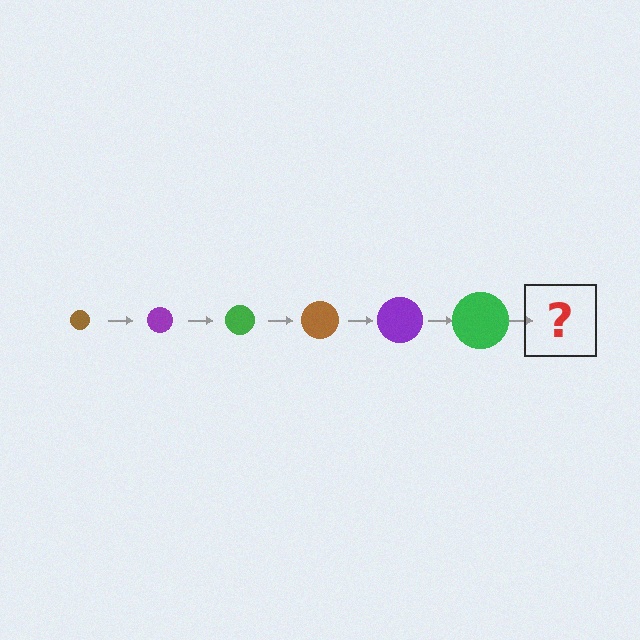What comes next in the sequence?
The next element should be a brown circle, larger than the previous one.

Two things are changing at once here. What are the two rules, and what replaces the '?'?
The two rules are that the circle grows larger each step and the color cycles through brown, purple, and green. The '?' should be a brown circle, larger than the previous one.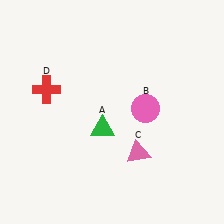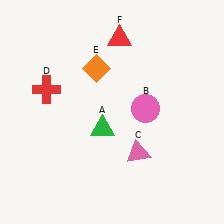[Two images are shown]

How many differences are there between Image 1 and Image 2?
There are 2 differences between the two images.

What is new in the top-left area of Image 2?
An orange diamond (E) was added in the top-left area of Image 2.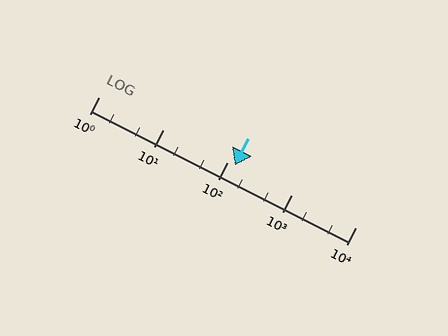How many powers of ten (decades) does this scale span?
The scale spans 4 decades, from 1 to 10000.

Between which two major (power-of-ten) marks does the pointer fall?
The pointer is between 100 and 1000.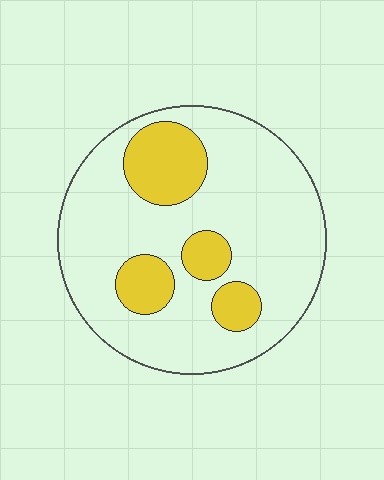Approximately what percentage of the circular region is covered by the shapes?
Approximately 20%.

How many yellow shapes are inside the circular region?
4.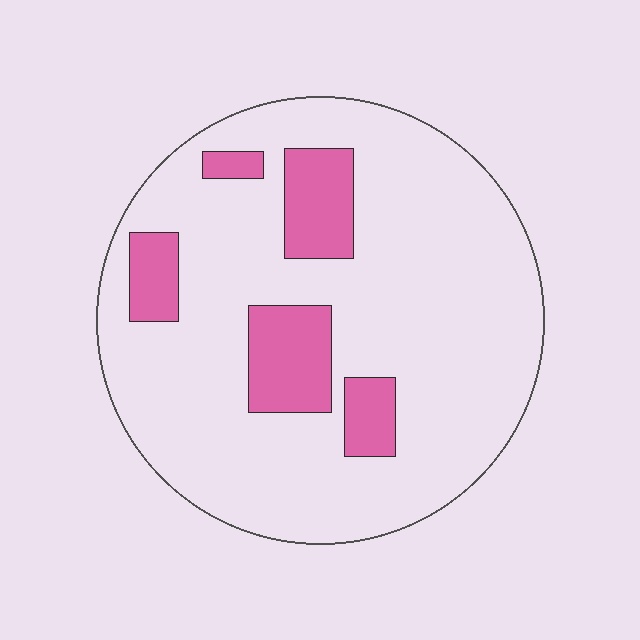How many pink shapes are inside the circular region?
5.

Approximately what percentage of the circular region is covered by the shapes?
Approximately 15%.